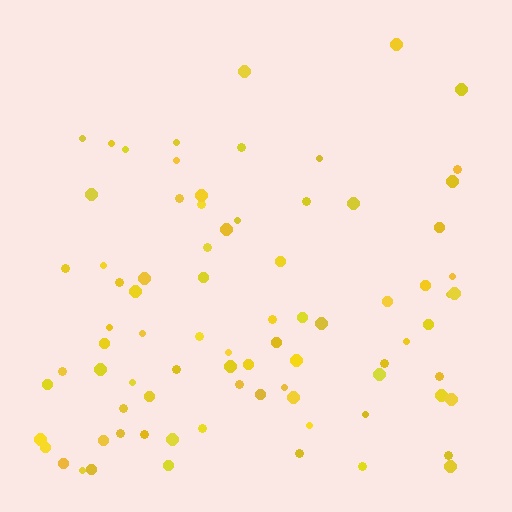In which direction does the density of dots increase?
From top to bottom, with the bottom side densest.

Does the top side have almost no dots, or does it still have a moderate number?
Still a moderate number, just noticeably fewer than the bottom.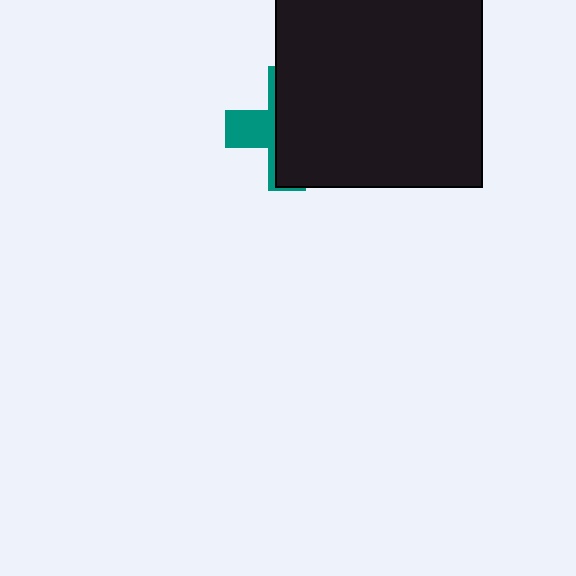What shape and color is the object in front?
The object in front is a black rectangle.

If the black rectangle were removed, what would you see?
You would see the complete teal cross.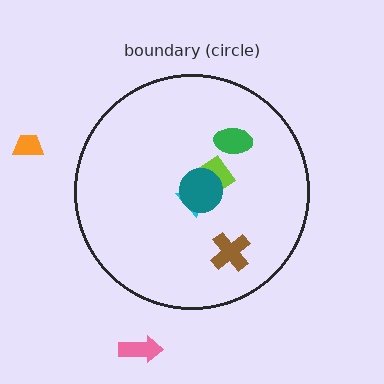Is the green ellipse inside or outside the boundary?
Inside.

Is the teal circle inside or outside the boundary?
Inside.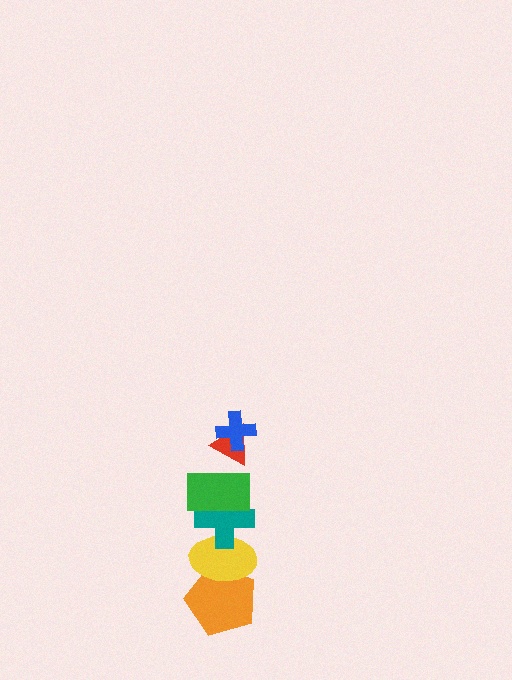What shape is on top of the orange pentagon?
The yellow ellipse is on top of the orange pentagon.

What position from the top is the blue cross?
The blue cross is 1st from the top.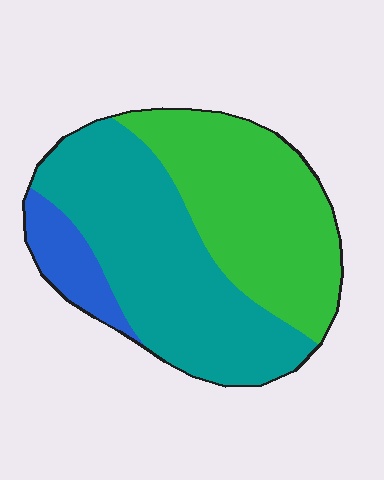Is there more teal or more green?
Teal.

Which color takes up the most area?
Teal, at roughly 50%.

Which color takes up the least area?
Blue, at roughly 10%.